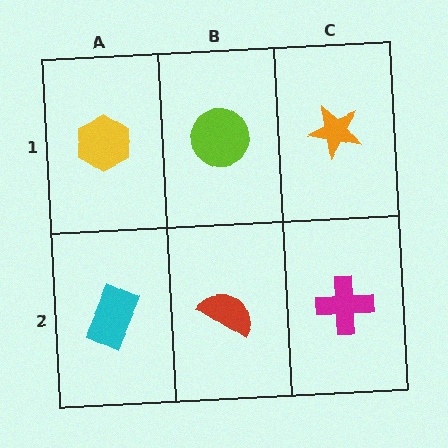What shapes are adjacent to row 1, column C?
A magenta cross (row 2, column C), a lime circle (row 1, column B).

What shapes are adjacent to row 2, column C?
An orange star (row 1, column C), a red semicircle (row 2, column B).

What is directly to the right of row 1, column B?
An orange star.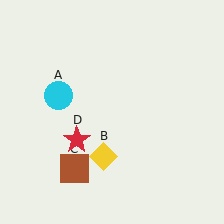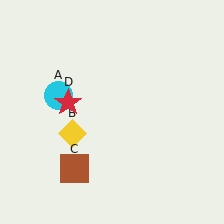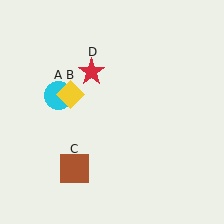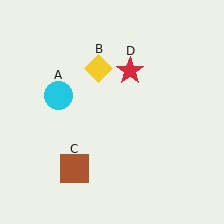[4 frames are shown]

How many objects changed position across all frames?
2 objects changed position: yellow diamond (object B), red star (object D).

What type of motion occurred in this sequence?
The yellow diamond (object B), red star (object D) rotated clockwise around the center of the scene.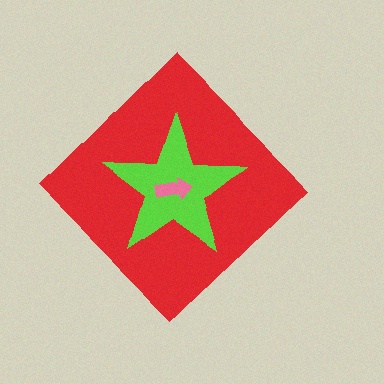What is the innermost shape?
The pink arrow.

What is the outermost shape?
The red diamond.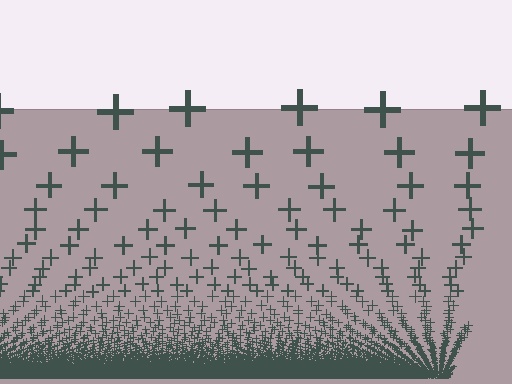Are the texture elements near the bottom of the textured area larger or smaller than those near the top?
Smaller. The gradient is inverted — elements near the bottom are smaller and denser.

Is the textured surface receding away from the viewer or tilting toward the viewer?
The surface appears to tilt toward the viewer. Texture elements get larger and sparser toward the top.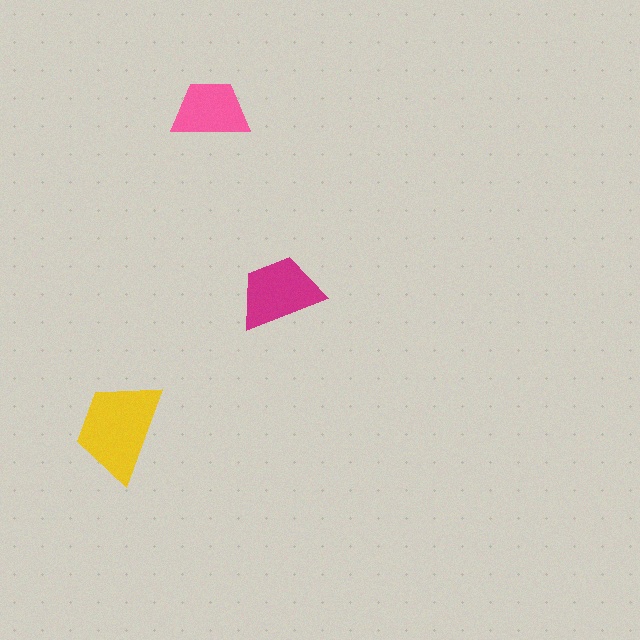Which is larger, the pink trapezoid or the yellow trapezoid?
The yellow one.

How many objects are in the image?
There are 3 objects in the image.